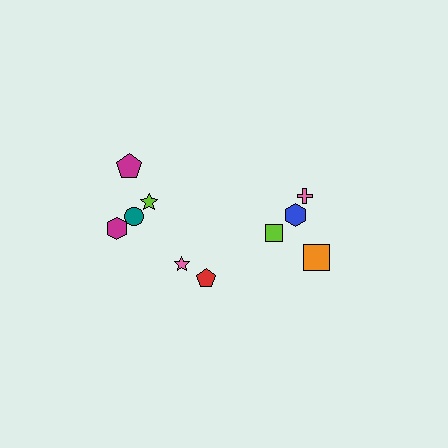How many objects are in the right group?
There are 4 objects.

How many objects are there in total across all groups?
There are 10 objects.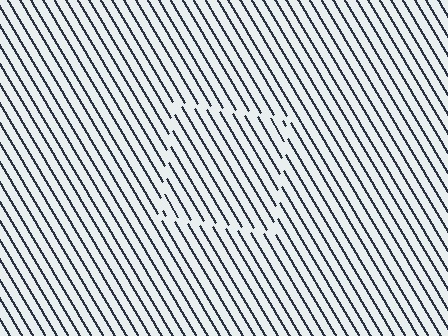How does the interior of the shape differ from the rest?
The interior of the shape contains the same grating, shifted by half a period — the contour is defined by the phase discontinuity where line-ends from the inner and outer gratings abut.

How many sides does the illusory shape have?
4 sides — the line-ends trace a square.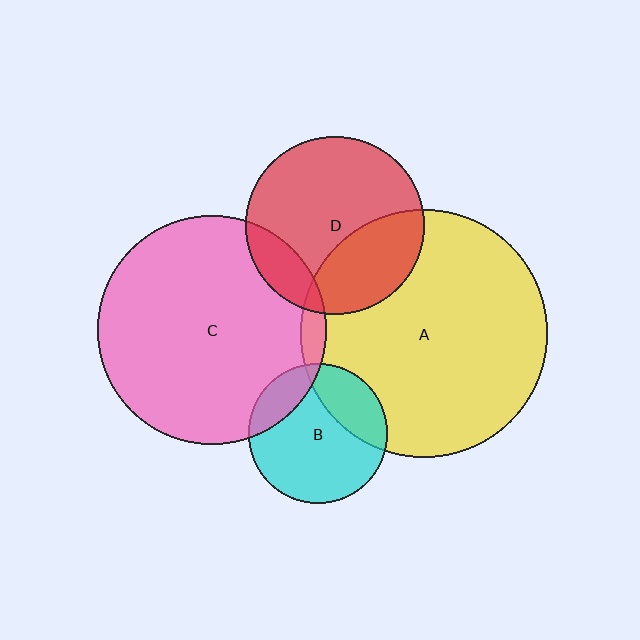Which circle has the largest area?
Circle A (yellow).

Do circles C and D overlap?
Yes.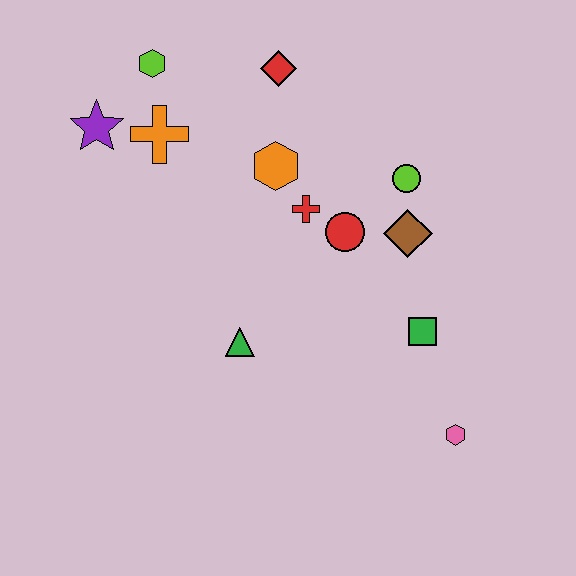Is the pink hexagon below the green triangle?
Yes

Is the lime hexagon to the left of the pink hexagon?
Yes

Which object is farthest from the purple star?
The pink hexagon is farthest from the purple star.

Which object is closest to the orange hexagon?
The red cross is closest to the orange hexagon.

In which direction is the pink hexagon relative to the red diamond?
The pink hexagon is below the red diamond.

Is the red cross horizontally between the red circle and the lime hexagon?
Yes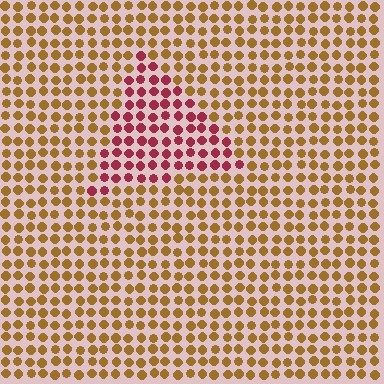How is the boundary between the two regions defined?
The boundary is defined purely by a slight shift in hue (about 52 degrees). Spacing, size, and orientation are identical on both sides.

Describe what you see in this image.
The image is filled with small brown elements in a uniform arrangement. A triangle-shaped region is visible where the elements are tinted to a slightly different hue, forming a subtle color boundary.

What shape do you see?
I see a triangle.